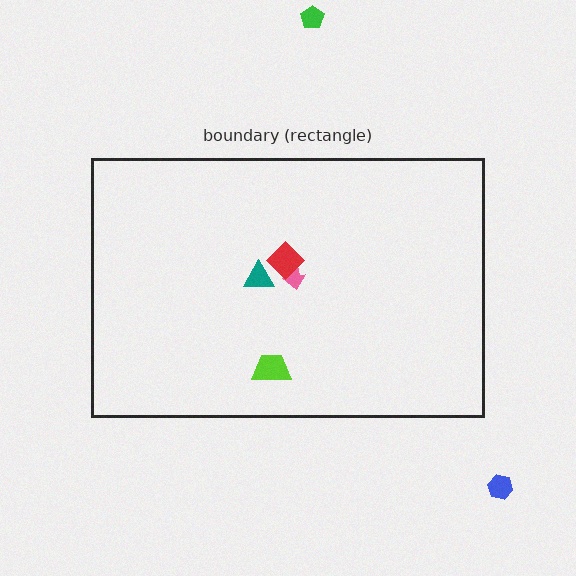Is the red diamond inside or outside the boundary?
Inside.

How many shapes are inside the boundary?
4 inside, 2 outside.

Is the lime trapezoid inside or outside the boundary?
Inside.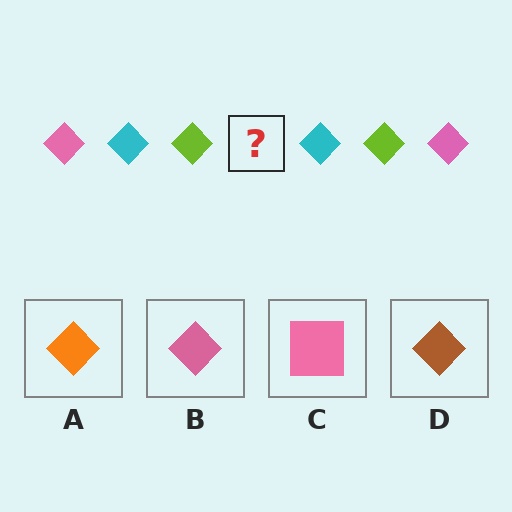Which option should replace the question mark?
Option B.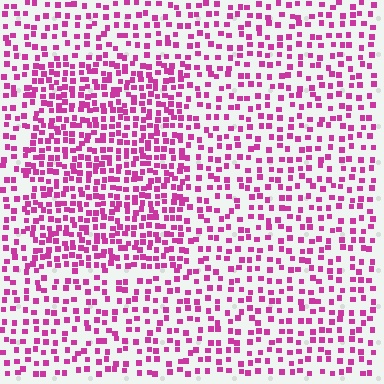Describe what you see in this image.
The image contains small magenta elements arranged at two different densities. A rectangle-shaped region is visible where the elements are more densely packed than the surrounding area.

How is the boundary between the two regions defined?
The boundary is defined by a change in element density (approximately 1.8x ratio). All elements are the same color, size, and shape.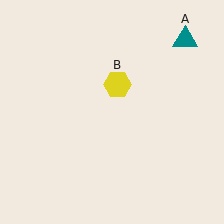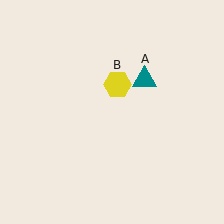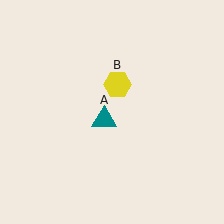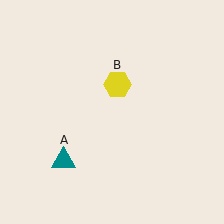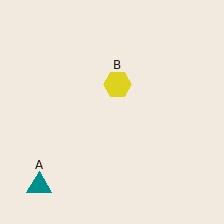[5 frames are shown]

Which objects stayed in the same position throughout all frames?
Yellow hexagon (object B) remained stationary.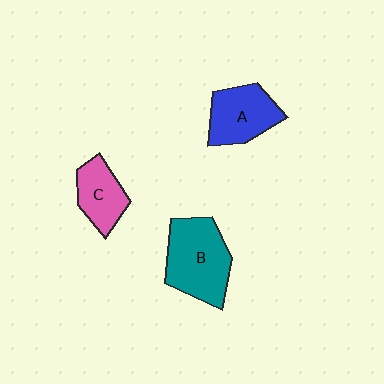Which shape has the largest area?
Shape B (teal).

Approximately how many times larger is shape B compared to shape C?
Approximately 1.7 times.